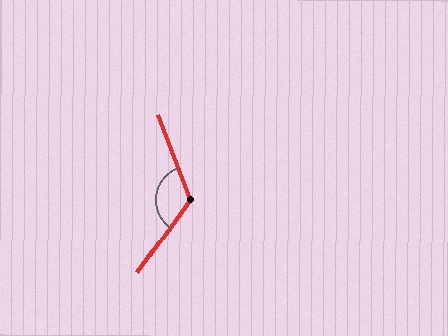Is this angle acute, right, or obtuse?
It is obtuse.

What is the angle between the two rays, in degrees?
Approximately 124 degrees.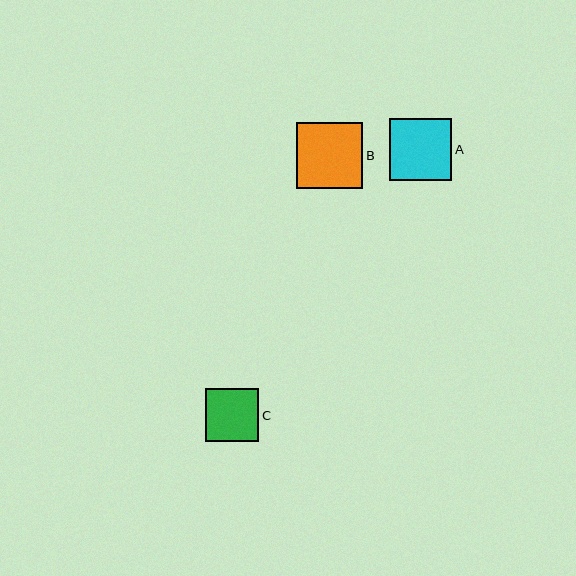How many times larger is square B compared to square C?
Square B is approximately 1.2 times the size of square C.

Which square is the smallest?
Square C is the smallest with a size of approximately 53 pixels.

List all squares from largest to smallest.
From largest to smallest: B, A, C.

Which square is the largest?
Square B is the largest with a size of approximately 67 pixels.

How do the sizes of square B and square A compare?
Square B and square A are approximately the same size.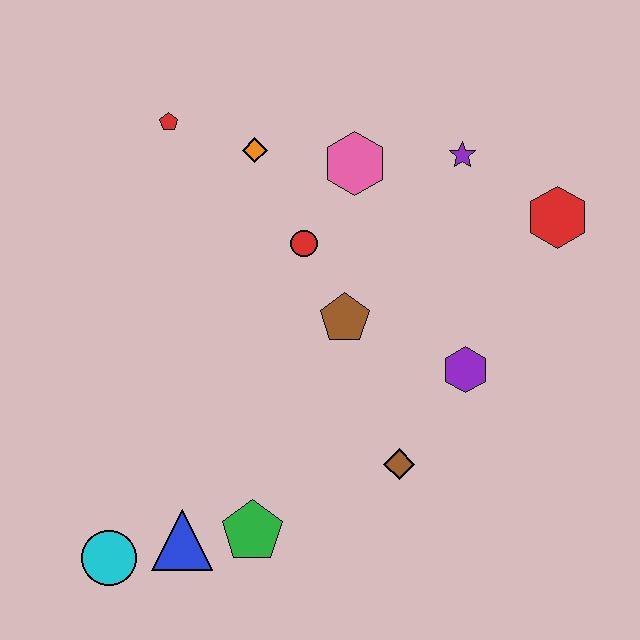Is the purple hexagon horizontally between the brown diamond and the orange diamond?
No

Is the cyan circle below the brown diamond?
Yes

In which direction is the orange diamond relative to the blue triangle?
The orange diamond is above the blue triangle.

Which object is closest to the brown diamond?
The purple hexagon is closest to the brown diamond.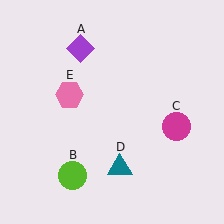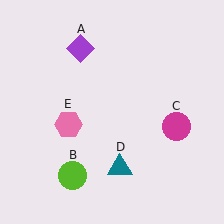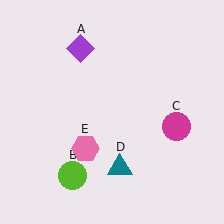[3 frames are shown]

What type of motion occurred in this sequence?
The pink hexagon (object E) rotated counterclockwise around the center of the scene.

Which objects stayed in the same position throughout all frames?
Purple diamond (object A) and lime circle (object B) and magenta circle (object C) and teal triangle (object D) remained stationary.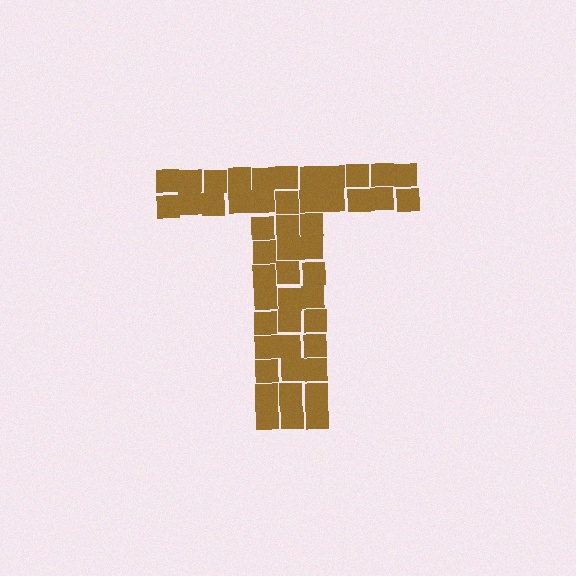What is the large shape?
The large shape is the letter T.